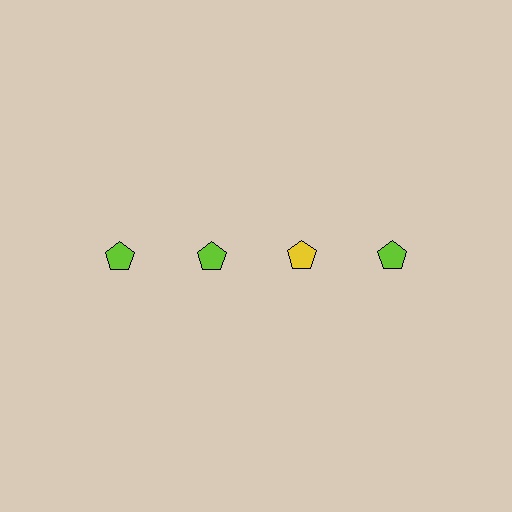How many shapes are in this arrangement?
There are 4 shapes arranged in a grid pattern.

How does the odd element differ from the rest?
It has a different color: yellow instead of lime.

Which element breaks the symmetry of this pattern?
The yellow pentagon in the top row, center column breaks the symmetry. All other shapes are lime pentagons.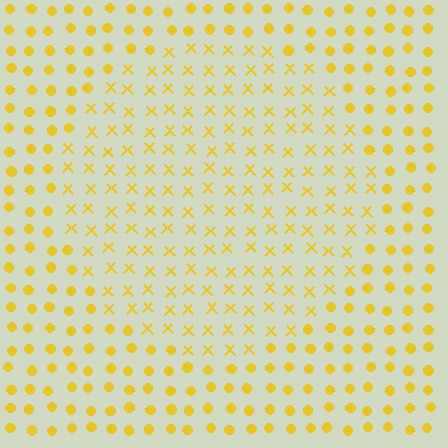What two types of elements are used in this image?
The image uses X marks inside the circle region and circles outside it.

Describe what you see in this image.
The image is filled with small yellow elements arranged in a uniform grid. A circle-shaped region contains X marks, while the surrounding area contains circles. The boundary is defined purely by the change in element shape.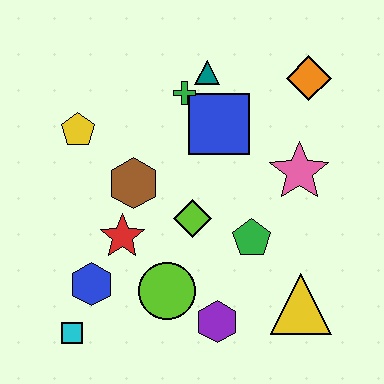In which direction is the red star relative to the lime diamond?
The red star is to the left of the lime diamond.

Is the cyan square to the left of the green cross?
Yes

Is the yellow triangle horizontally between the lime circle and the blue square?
No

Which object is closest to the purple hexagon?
The lime circle is closest to the purple hexagon.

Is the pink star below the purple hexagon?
No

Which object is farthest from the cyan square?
The orange diamond is farthest from the cyan square.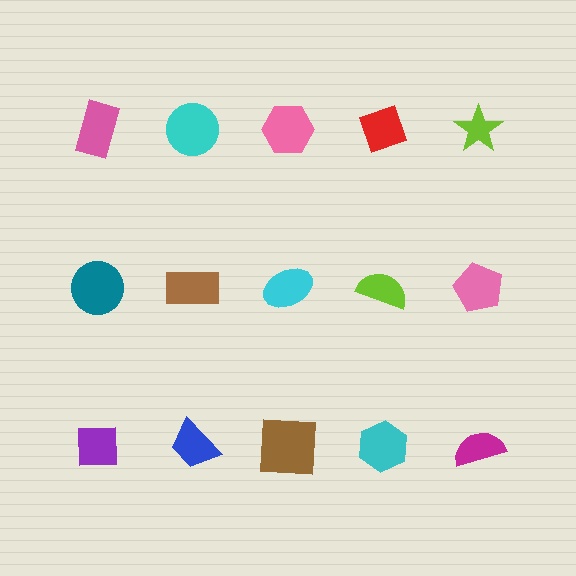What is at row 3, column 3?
A brown square.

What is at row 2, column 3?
A cyan ellipse.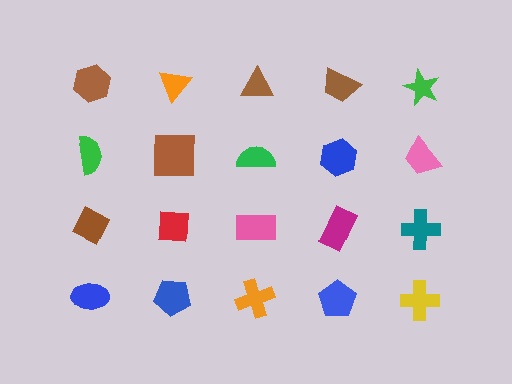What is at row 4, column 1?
A blue ellipse.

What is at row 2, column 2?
A brown square.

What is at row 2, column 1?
A green semicircle.